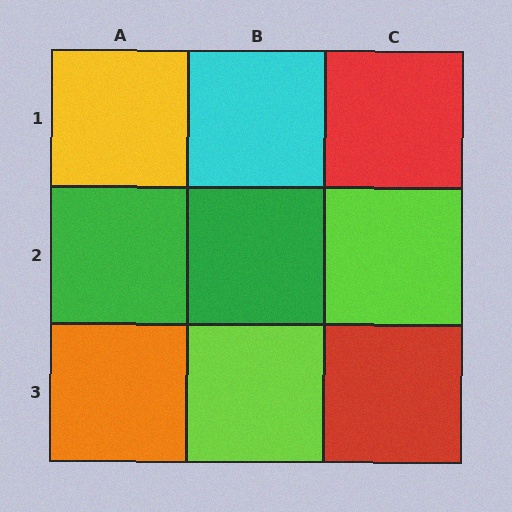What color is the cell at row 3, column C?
Red.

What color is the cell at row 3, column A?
Orange.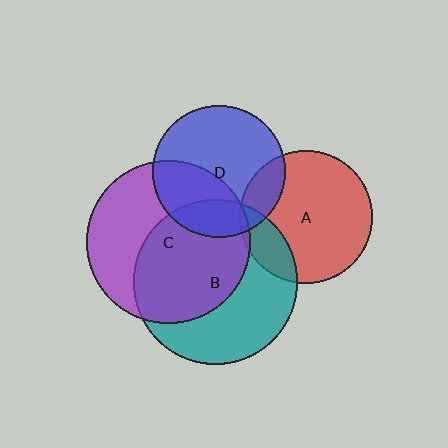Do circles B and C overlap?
Yes.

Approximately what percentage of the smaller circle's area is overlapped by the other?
Approximately 55%.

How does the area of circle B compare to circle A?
Approximately 1.5 times.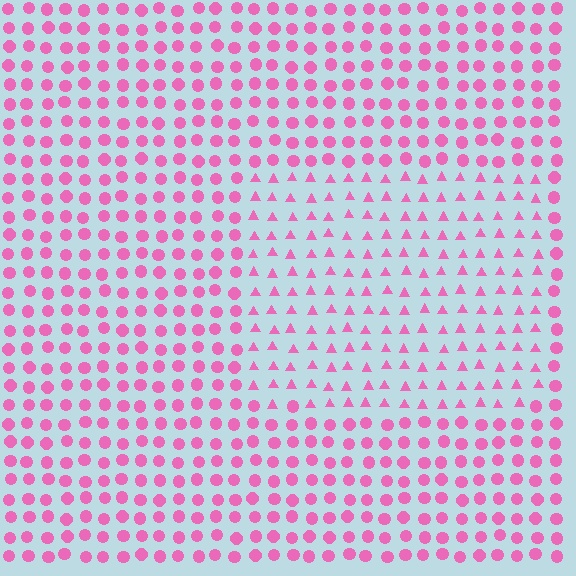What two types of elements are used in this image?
The image uses triangles inside the rectangle region and circles outside it.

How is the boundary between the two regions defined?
The boundary is defined by a change in element shape: triangles inside vs. circles outside. All elements share the same color and spacing.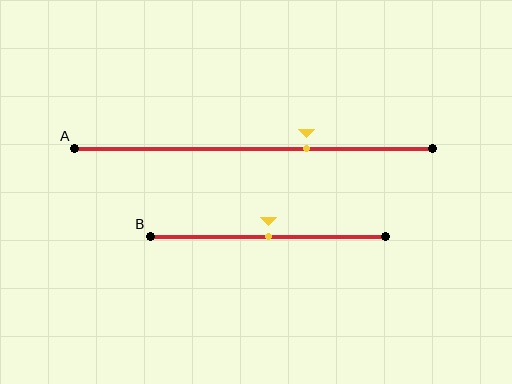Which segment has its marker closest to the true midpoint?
Segment B has its marker closest to the true midpoint.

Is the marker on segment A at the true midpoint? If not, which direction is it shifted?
No, the marker on segment A is shifted to the right by about 15% of the segment length.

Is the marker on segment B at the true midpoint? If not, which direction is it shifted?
Yes, the marker on segment B is at the true midpoint.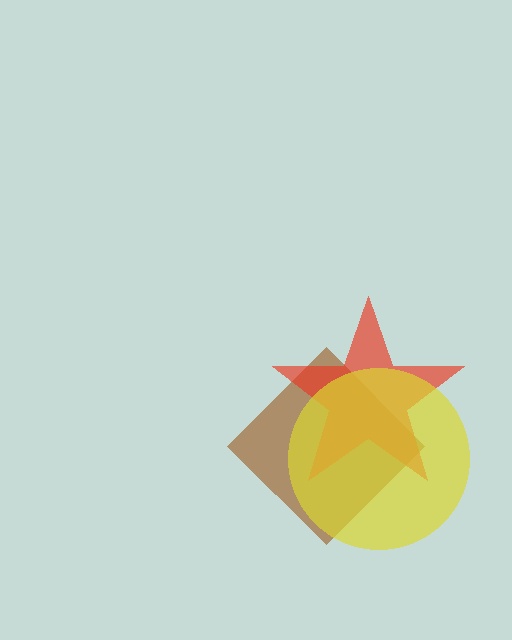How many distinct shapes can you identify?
There are 3 distinct shapes: a brown diamond, a red star, a yellow circle.